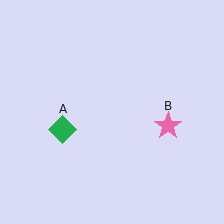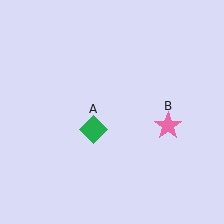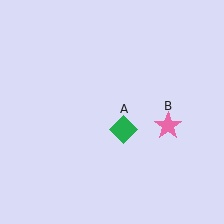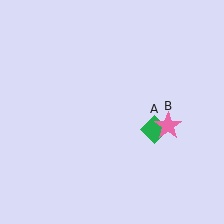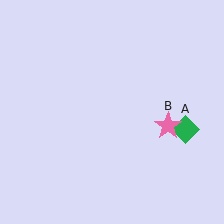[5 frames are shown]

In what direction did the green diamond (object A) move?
The green diamond (object A) moved right.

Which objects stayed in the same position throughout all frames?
Pink star (object B) remained stationary.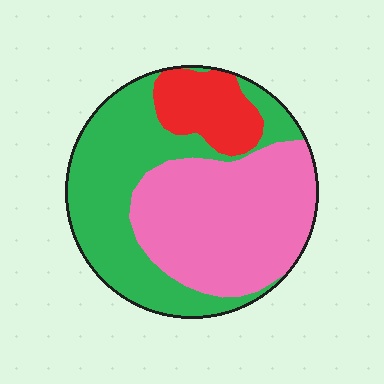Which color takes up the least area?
Red, at roughly 15%.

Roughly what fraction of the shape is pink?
Pink covers 44% of the shape.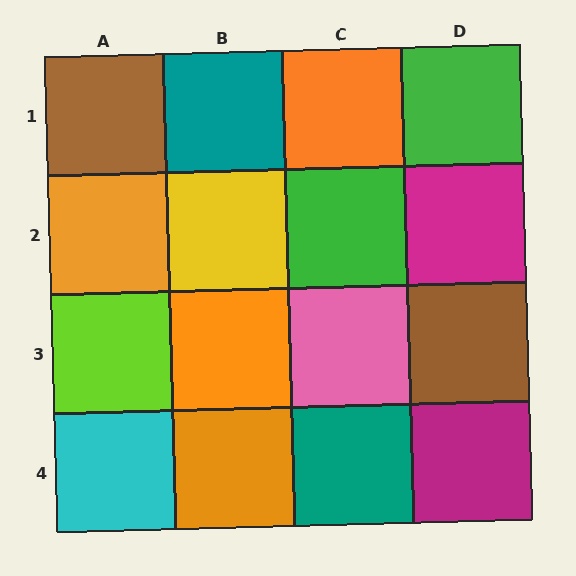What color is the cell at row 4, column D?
Magenta.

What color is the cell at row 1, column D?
Green.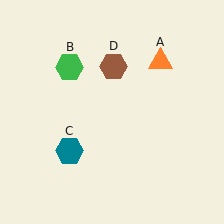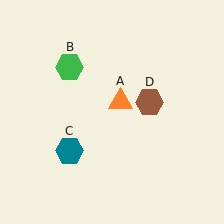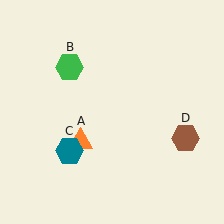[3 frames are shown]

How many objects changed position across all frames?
2 objects changed position: orange triangle (object A), brown hexagon (object D).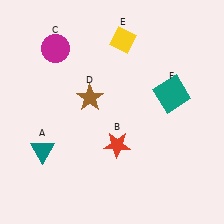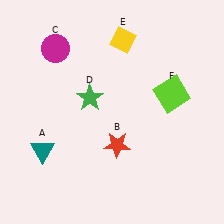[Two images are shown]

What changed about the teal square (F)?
In Image 1, F is teal. In Image 2, it changed to lime.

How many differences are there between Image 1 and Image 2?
There are 2 differences between the two images.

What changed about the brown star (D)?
In Image 1, D is brown. In Image 2, it changed to green.